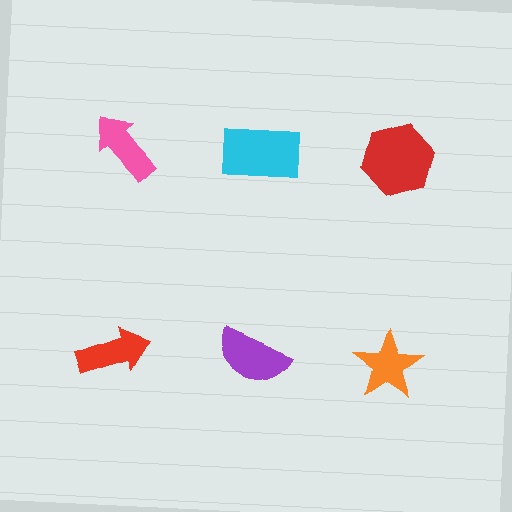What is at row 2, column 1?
A red arrow.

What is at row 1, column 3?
A red hexagon.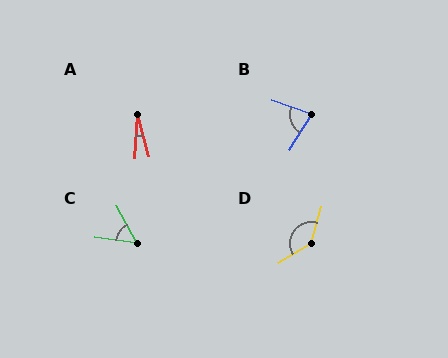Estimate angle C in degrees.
Approximately 54 degrees.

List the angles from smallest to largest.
A (19°), C (54°), B (77°), D (137°).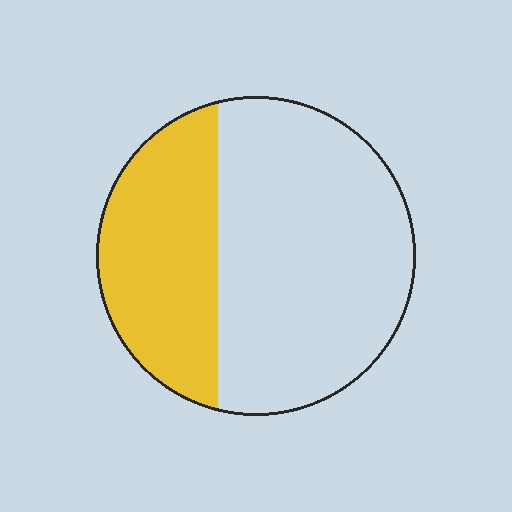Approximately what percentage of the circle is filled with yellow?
Approximately 35%.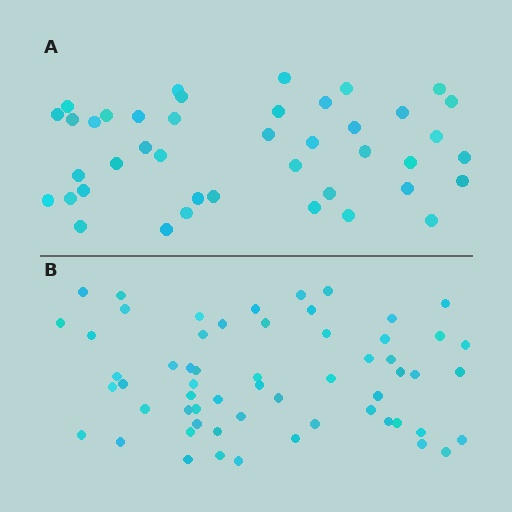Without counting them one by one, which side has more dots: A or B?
Region B (the bottom region) has more dots.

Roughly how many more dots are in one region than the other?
Region B has approximately 15 more dots than region A.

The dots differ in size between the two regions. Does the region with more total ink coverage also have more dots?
No. Region A has more total ink coverage because its dots are larger, but region B actually contains more individual dots. Total area can be misleading — the number of items is what matters here.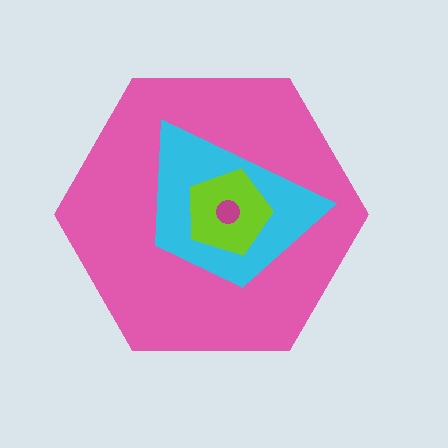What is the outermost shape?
The pink hexagon.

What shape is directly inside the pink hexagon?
The cyan trapezoid.